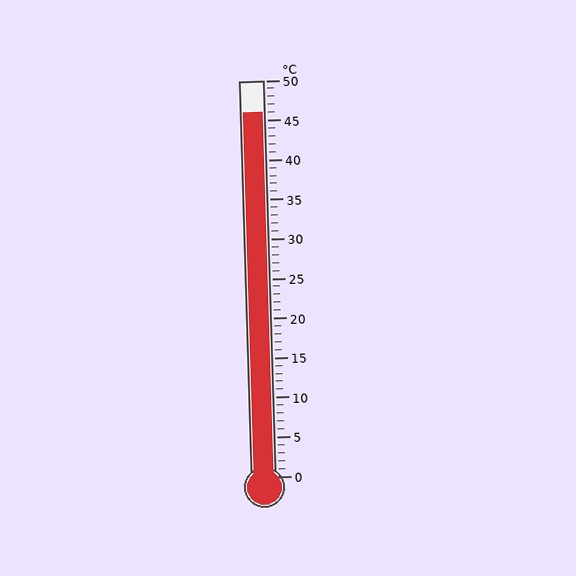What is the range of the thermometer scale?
The thermometer scale ranges from 0°C to 50°C.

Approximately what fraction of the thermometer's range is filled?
The thermometer is filled to approximately 90% of its range.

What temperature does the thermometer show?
The thermometer shows approximately 46°C.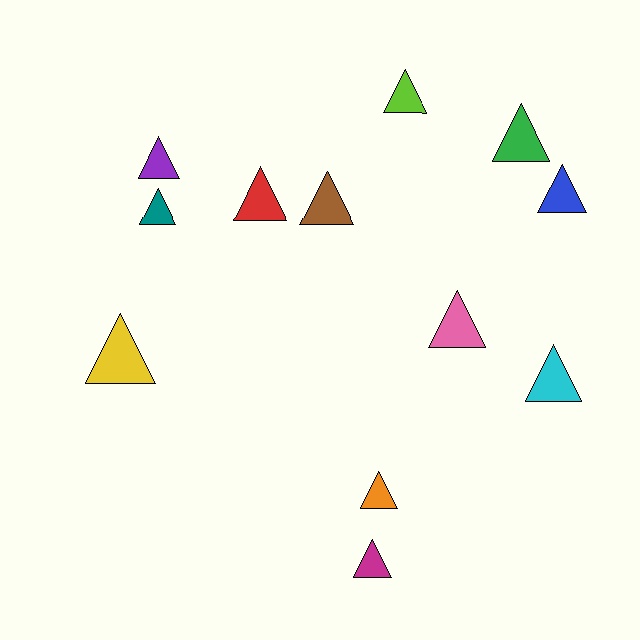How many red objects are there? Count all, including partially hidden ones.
There is 1 red object.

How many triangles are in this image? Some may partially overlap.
There are 12 triangles.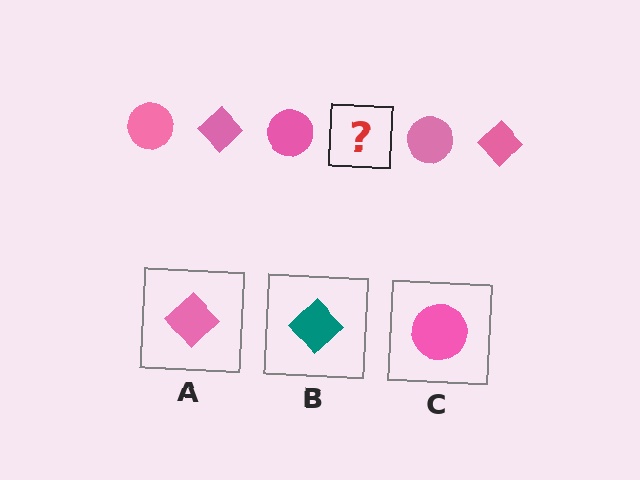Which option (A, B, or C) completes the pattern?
A.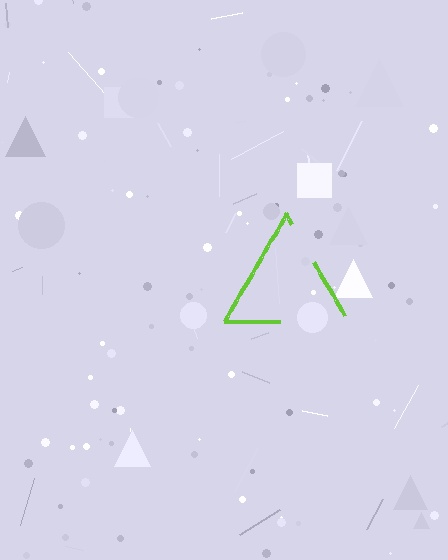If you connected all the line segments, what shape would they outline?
They would outline a triangle.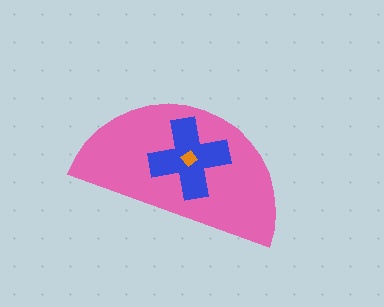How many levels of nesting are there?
3.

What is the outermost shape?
The pink semicircle.